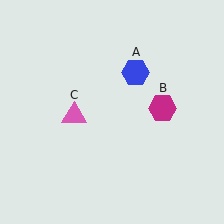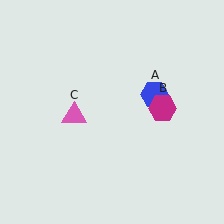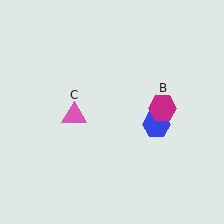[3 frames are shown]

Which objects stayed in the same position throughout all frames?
Magenta hexagon (object B) and pink triangle (object C) remained stationary.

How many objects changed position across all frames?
1 object changed position: blue hexagon (object A).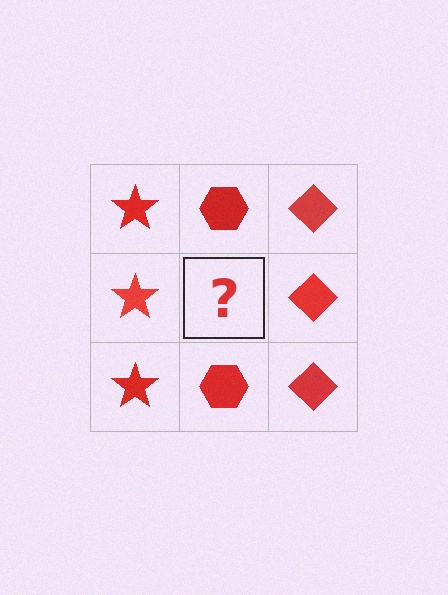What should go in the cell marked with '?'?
The missing cell should contain a red hexagon.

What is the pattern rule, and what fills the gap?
The rule is that each column has a consistent shape. The gap should be filled with a red hexagon.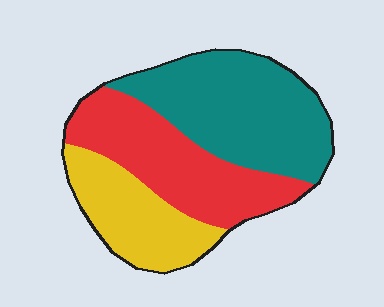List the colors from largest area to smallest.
From largest to smallest: teal, red, yellow.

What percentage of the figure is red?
Red takes up about one third (1/3) of the figure.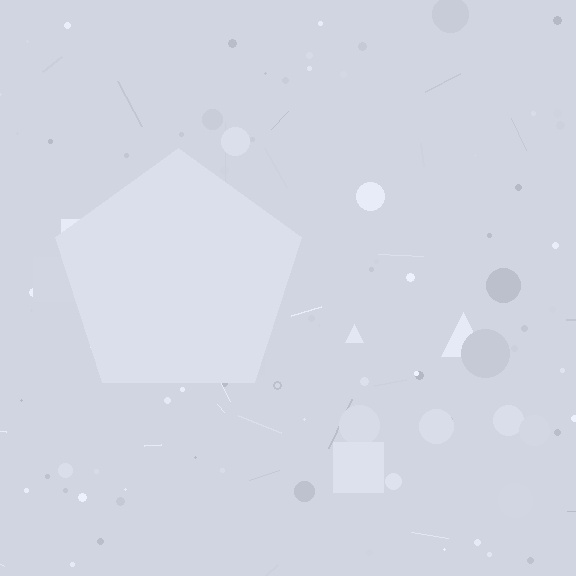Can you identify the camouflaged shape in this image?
The camouflaged shape is a pentagon.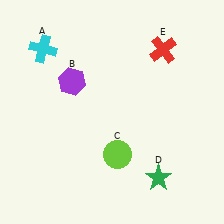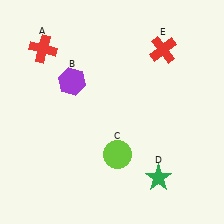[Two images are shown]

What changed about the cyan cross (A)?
In Image 1, A is cyan. In Image 2, it changed to red.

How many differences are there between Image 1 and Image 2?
There is 1 difference between the two images.